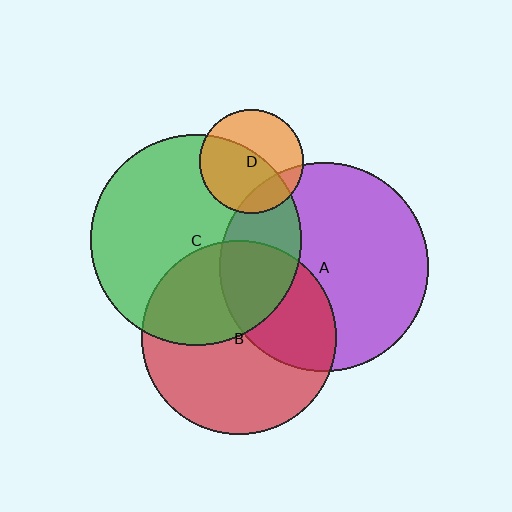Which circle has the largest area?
Circle C (green).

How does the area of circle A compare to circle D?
Approximately 4.0 times.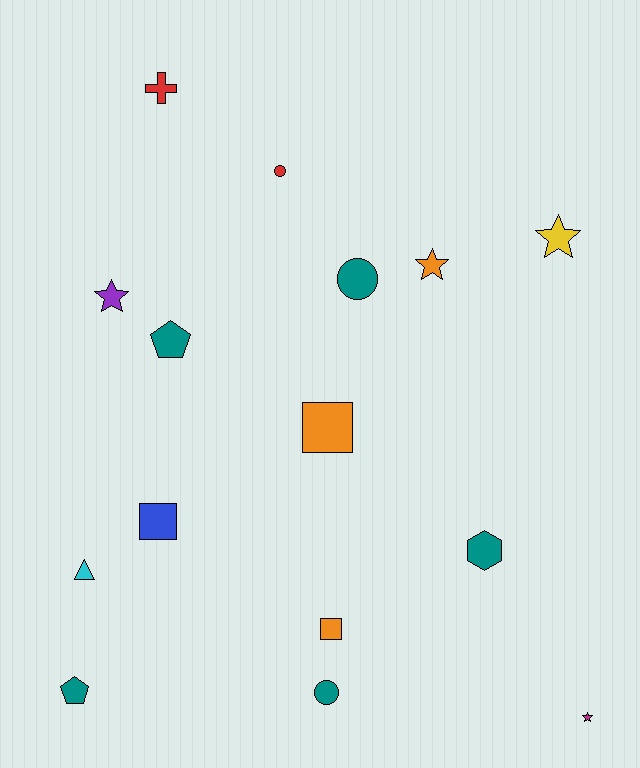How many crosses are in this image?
There is 1 cross.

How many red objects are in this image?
There are 2 red objects.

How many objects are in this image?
There are 15 objects.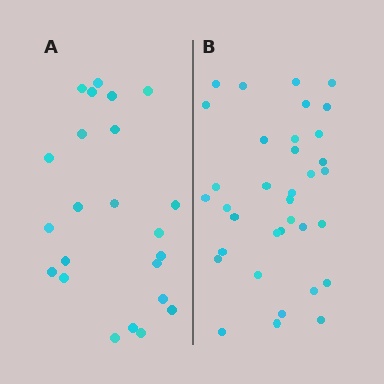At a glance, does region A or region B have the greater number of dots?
Region B (the right region) has more dots.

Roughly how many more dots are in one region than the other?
Region B has roughly 12 or so more dots than region A.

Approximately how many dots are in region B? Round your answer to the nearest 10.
About 40 dots. (The exact count is 35, which rounds to 40.)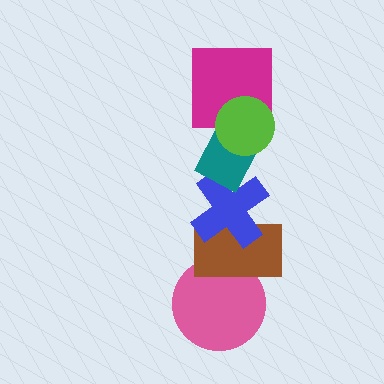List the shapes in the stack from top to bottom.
From top to bottom: the lime circle, the magenta square, the teal rectangle, the blue cross, the brown rectangle, the pink circle.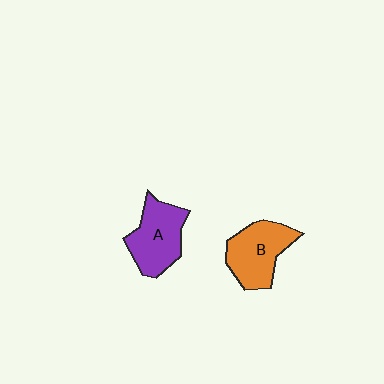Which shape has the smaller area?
Shape B (orange).